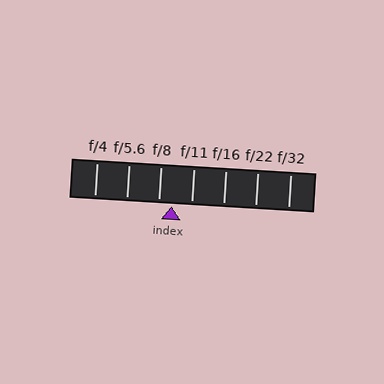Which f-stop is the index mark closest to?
The index mark is closest to f/8.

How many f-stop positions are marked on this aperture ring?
There are 7 f-stop positions marked.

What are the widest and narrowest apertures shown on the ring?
The widest aperture shown is f/4 and the narrowest is f/32.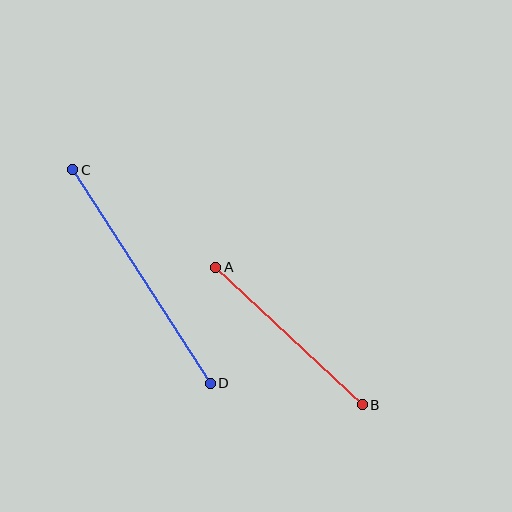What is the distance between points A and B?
The distance is approximately 201 pixels.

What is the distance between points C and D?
The distance is approximately 254 pixels.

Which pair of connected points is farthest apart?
Points C and D are farthest apart.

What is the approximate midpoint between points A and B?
The midpoint is at approximately (289, 336) pixels.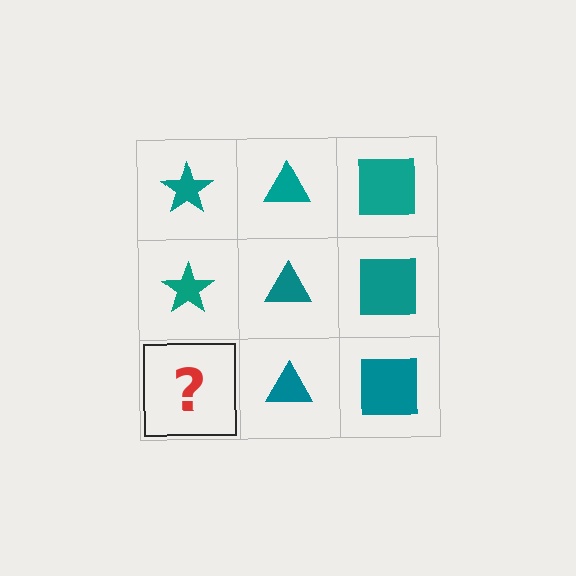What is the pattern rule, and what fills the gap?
The rule is that each column has a consistent shape. The gap should be filled with a teal star.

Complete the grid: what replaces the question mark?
The question mark should be replaced with a teal star.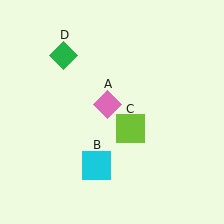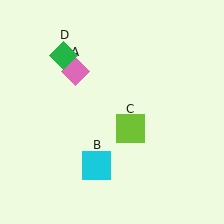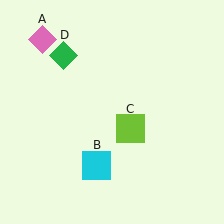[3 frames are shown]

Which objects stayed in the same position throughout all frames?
Cyan square (object B) and lime square (object C) and green diamond (object D) remained stationary.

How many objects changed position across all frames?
1 object changed position: pink diamond (object A).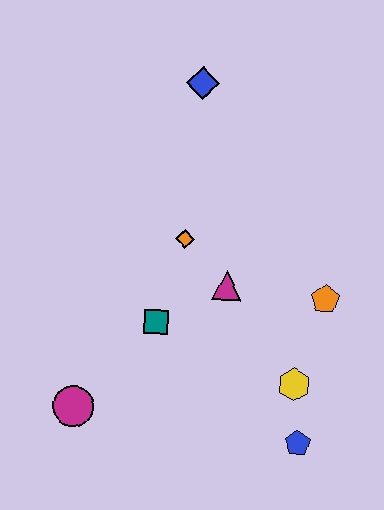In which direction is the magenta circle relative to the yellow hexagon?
The magenta circle is to the left of the yellow hexagon.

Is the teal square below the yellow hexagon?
No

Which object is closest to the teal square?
The magenta triangle is closest to the teal square.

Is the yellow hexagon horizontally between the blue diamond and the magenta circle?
No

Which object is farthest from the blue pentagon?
The blue diamond is farthest from the blue pentagon.